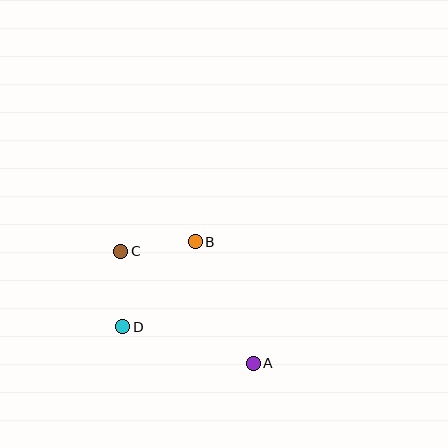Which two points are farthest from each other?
Points A and C are farthest from each other.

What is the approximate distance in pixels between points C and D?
The distance between C and D is approximately 76 pixels.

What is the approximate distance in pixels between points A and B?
The distance between A and B is approximately 134 pixels.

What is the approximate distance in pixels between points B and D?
The distance between B and D is approximately 111 pixels.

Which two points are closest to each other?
Points B and C are closest to each other.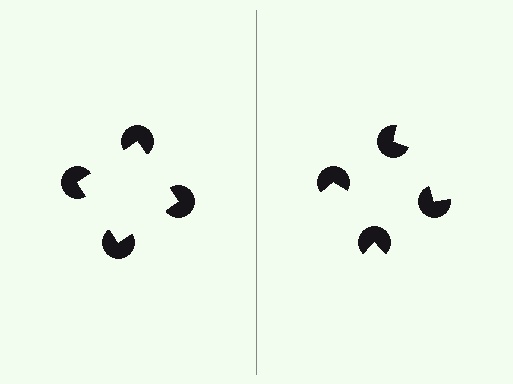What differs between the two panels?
The pac-man discs are positioned identically on both sides; only the wedge orientations differ. On the left they align to a square; on the right they are misaligned.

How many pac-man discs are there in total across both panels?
8 — 4 on each side.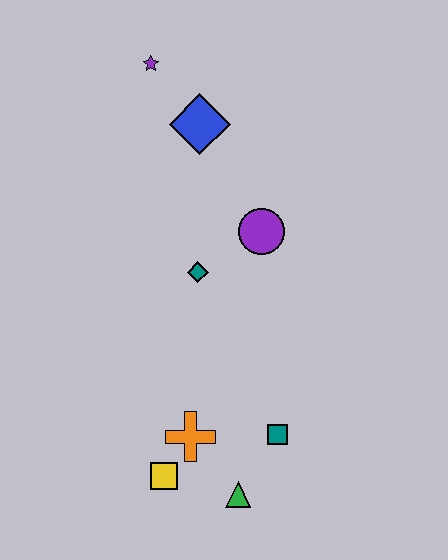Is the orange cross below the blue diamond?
Yes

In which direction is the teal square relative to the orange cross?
The teal square is to the right of the orange cross.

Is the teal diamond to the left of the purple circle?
Yes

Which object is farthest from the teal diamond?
The green triangle is farthest from the teal diamond.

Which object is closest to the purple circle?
The teal diamond is closest to the purple circle.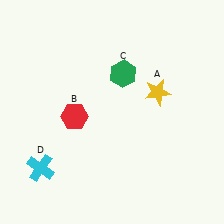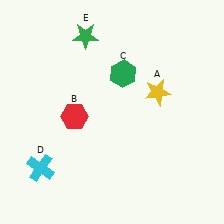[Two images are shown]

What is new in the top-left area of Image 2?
A green star (E) was added in the top-left area of Image 2.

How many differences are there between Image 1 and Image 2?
There is 1 difference between the two images.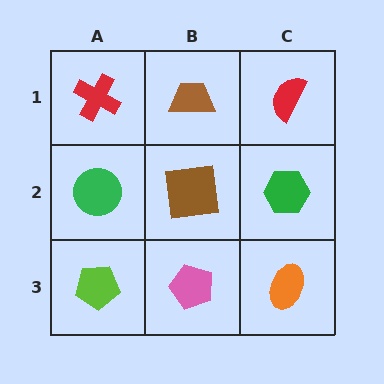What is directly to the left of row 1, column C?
A brown trapezoid.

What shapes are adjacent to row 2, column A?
A red cross (row 1, column A), a lime pentagon (row 3, column A), a brown square (row 2, column B).